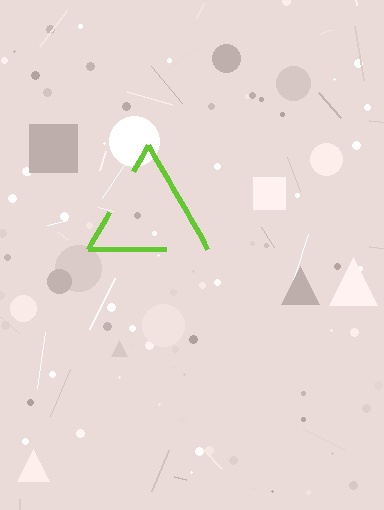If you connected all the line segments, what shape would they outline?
They would outline a triangle.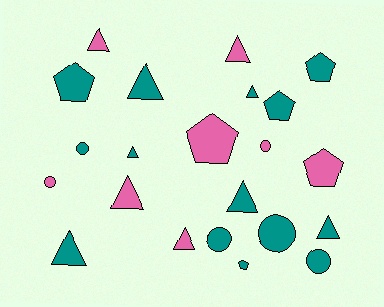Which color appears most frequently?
Teal, with 14 objects.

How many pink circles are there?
There are 2 pink circles.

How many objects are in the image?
There are 22 objects.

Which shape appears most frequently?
Triangle, with 10 objects.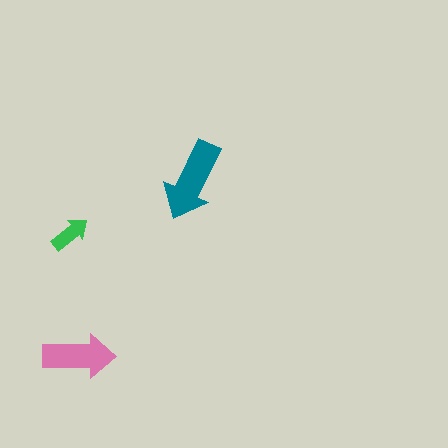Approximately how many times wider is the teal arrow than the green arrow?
About 2 times wider.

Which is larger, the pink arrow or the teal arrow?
The teal one.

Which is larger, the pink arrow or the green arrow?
The pink one.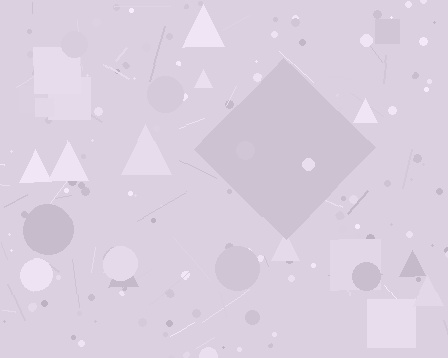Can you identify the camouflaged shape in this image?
The camouflaged shape is a diamond.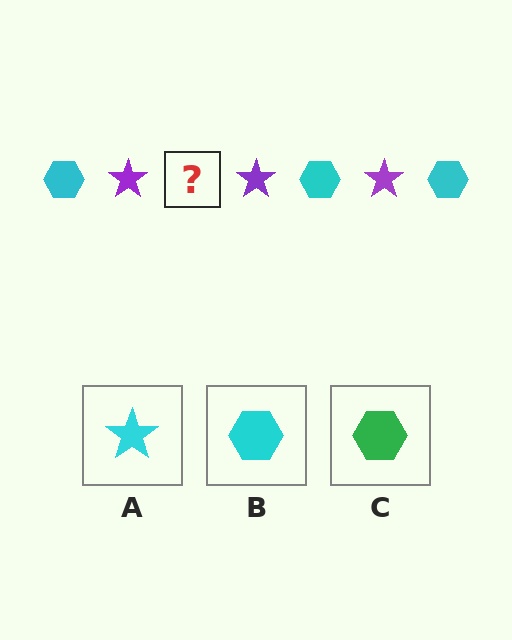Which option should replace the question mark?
Option B.